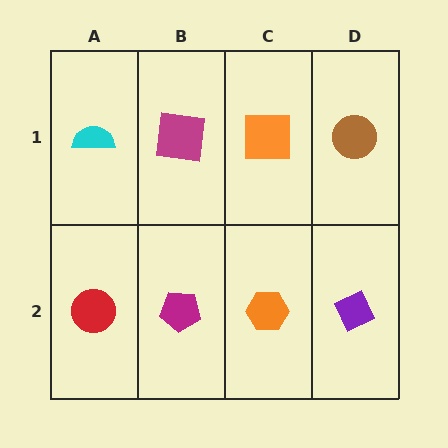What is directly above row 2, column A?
A cyan semicircle.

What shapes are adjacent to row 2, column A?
A cyan semicircle (row 1, column A), a magenta pentagon (row 2, column B).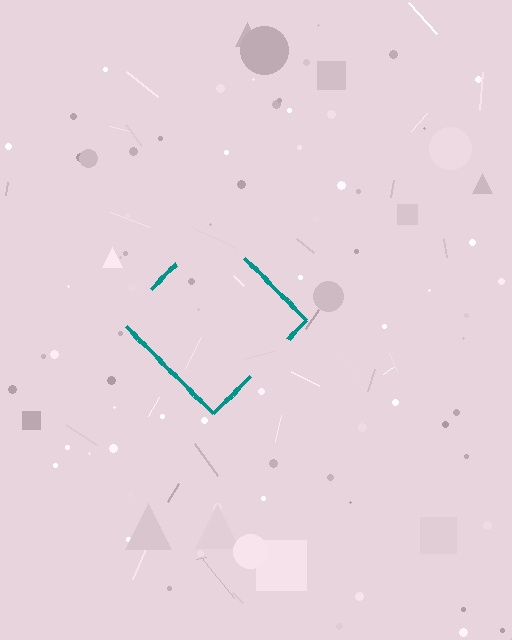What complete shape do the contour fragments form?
The contour fragments form a diamond.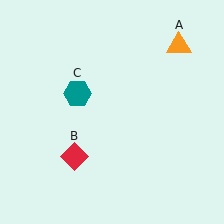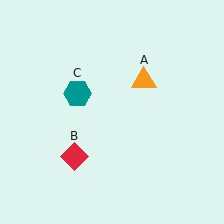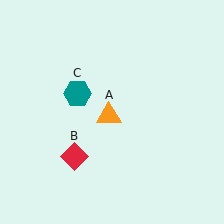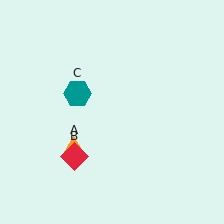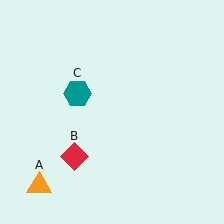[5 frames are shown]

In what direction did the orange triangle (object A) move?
The orange triangle (object A) moved down and to the left.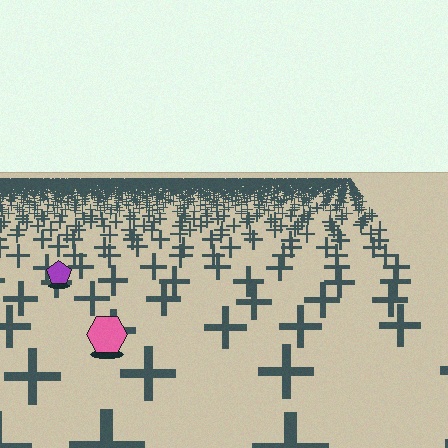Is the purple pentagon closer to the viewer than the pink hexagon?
No. The pink hexagon is closer — you can tell from the texture gradient: the ground texture is coarser near it.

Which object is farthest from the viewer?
The purple pentagon is farthest from the viewer. It appears smaller and the ground texture around it is denser.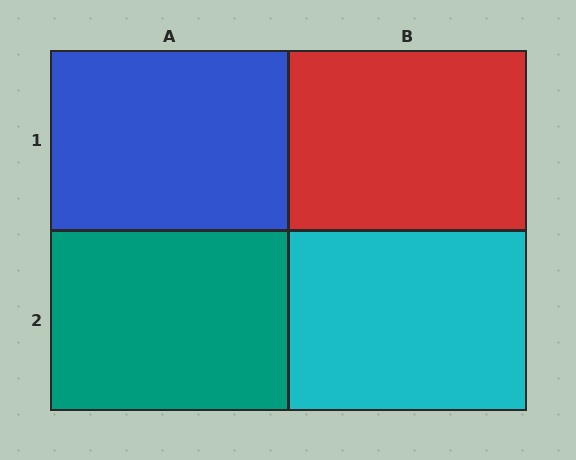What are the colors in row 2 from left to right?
Teal, cyan.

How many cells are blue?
1 cell is blue.